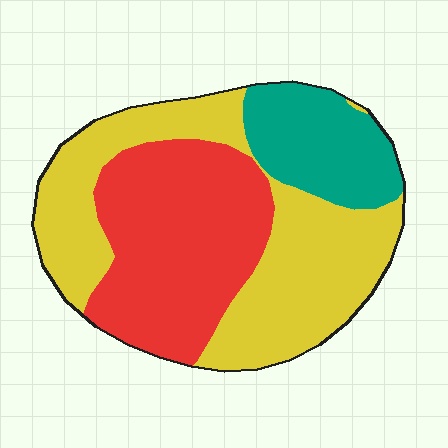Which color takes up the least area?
Teal, at roughly 15%.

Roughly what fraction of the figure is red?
Red takes up between a quarter and a half of the figure.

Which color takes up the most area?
Yellow, at roughly 45%.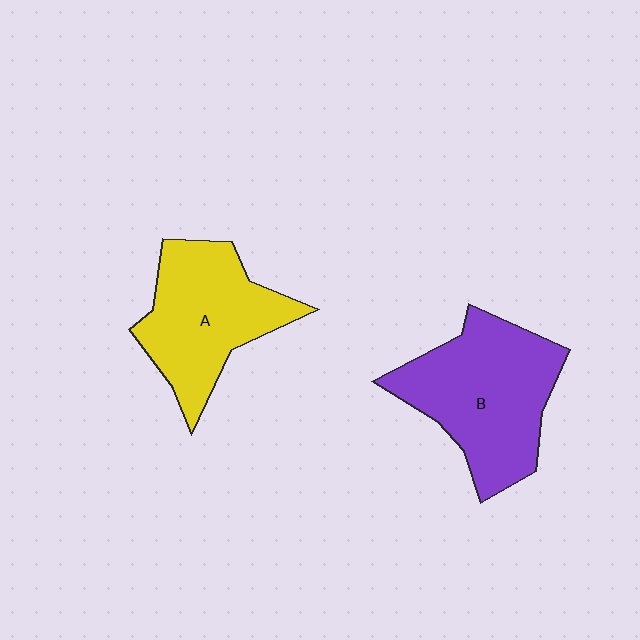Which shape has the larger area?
Shape B (purple).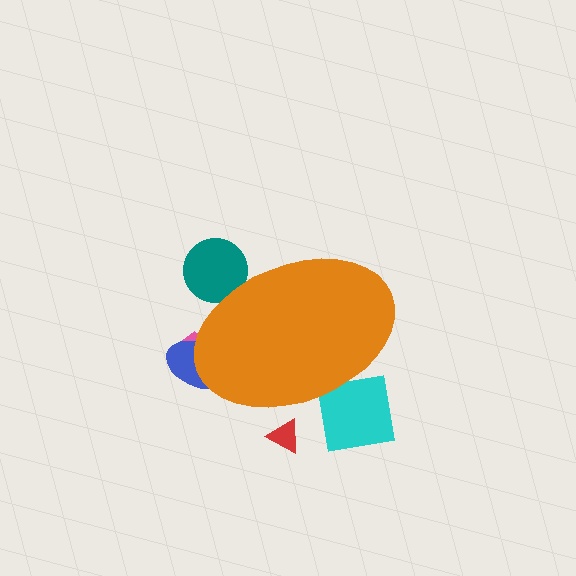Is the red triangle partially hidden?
Yes, the red triangle is partially hidden behind the orange ellipse.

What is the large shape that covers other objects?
An orange ellipse.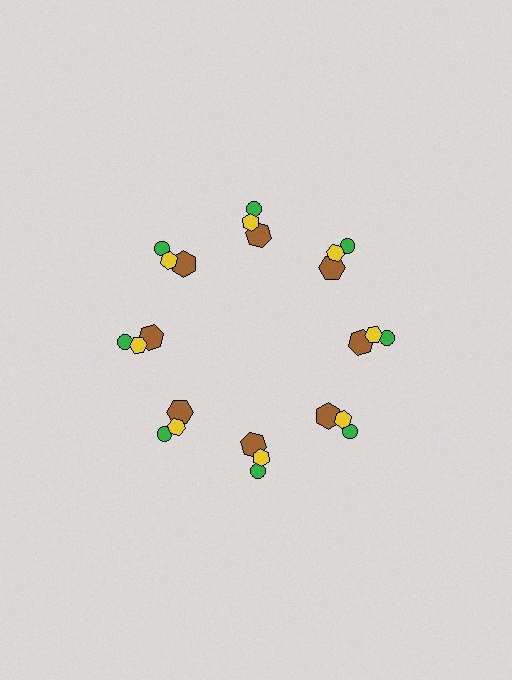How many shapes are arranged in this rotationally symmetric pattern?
There are 24 shapes, arranged in 8 groups of 3.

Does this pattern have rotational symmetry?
Yes, this pattern has 8-fold rotational symmetry. It looks the same after rotating 45 degrees around the center.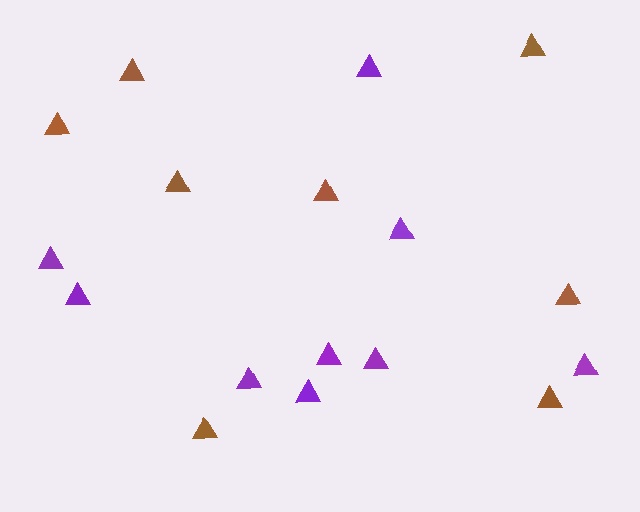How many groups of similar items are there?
There are 2 groups: one group of brown triangles (8) and one group of purple triangles (9).